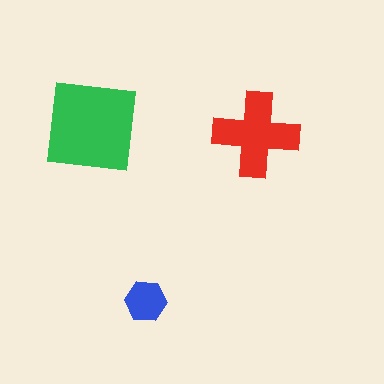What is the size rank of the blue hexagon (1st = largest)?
3rd.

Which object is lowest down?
The blue hexagon is bottommost.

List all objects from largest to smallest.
The green square, the red cross, the blue hexagon.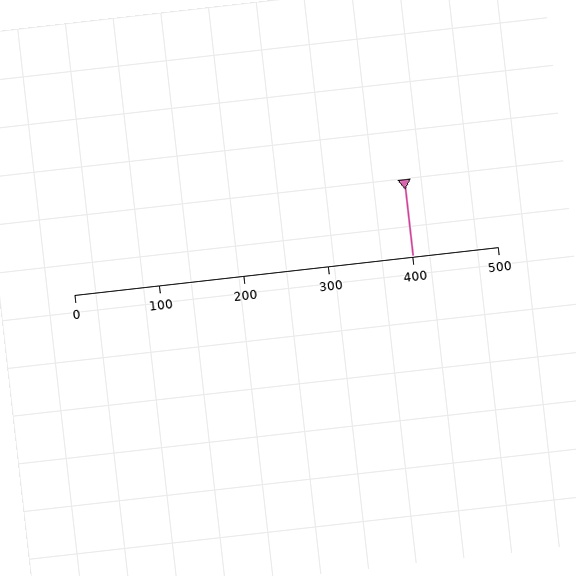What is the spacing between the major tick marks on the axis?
The major ticks are spaced 100 apart.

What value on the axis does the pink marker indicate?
The marker indicates approximately 400.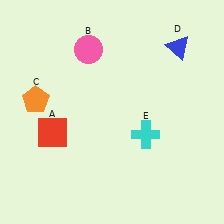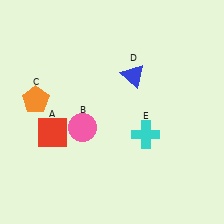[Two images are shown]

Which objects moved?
The objects that moved are: the pink circle (B), the blue triangle (D).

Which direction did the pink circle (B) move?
The pink circle (B) moved down.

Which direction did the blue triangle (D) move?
The blue triangle (D) moved left.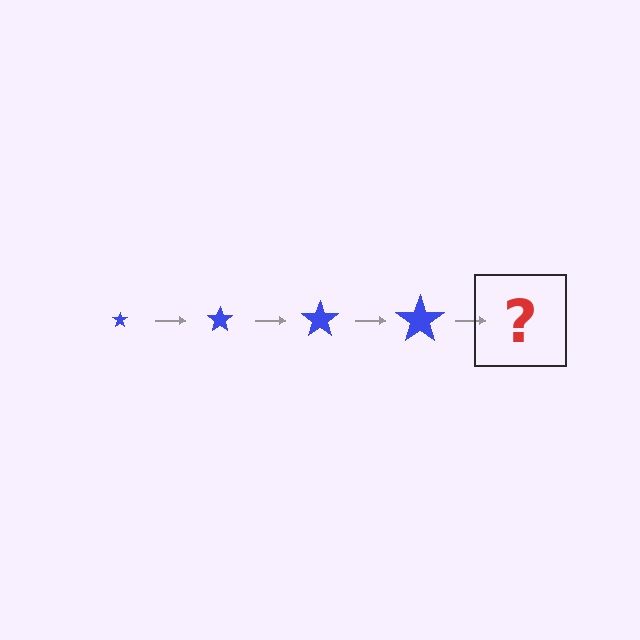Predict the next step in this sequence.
The next step is a blue star, larger than the previous one.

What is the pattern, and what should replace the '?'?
The pattern is that the star gets progressively larger each step. The '?' should be a blue star, larger than the previous one.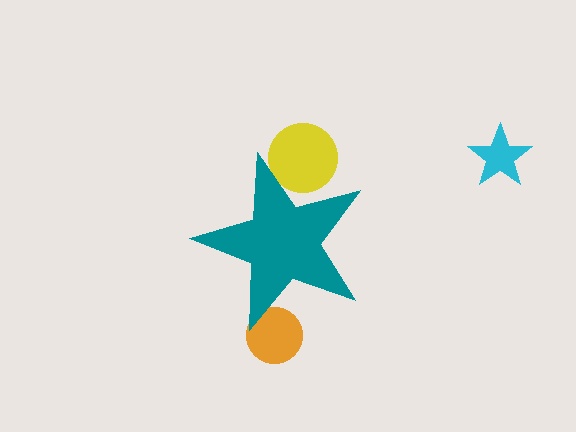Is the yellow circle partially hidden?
Yes, the yellow circle is partially hidden behind the teal star.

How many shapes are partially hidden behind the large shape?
2 shapes are partially hidden.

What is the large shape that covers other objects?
A teal star.